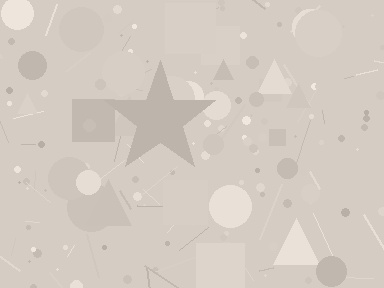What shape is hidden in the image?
A star is hidden in the image.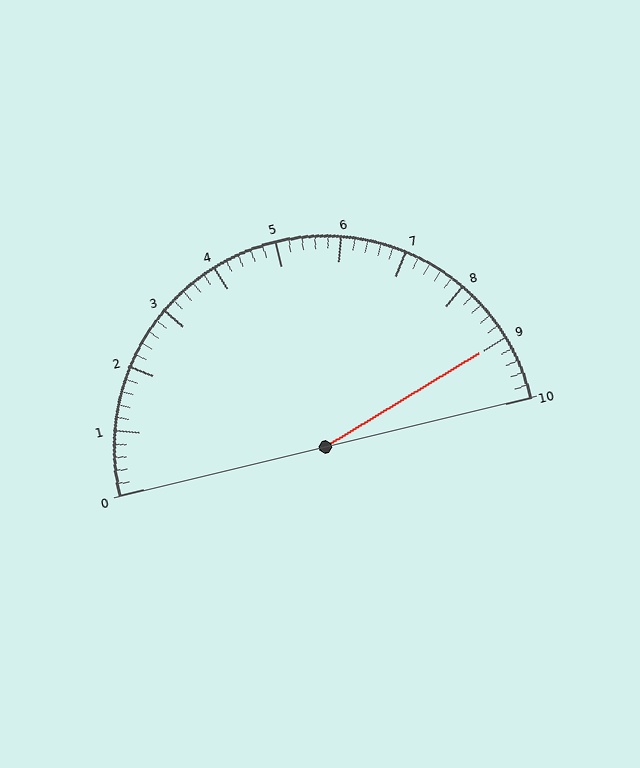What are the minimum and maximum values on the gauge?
The gauge ranges from 0 to 10.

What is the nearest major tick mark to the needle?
The nearest major tick mark is 9.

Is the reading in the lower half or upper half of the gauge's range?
The reading is in the upper half of the range (0 to 10).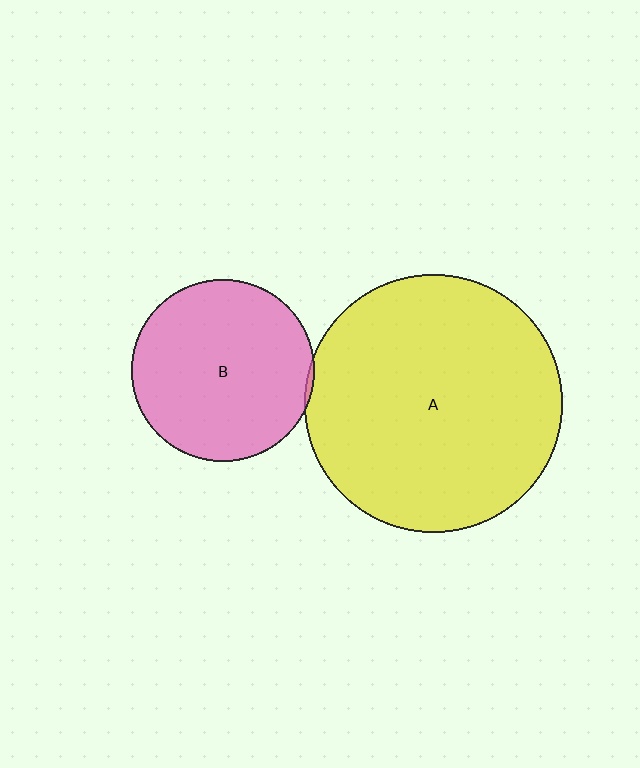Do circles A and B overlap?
Yes.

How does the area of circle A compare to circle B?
Approximately 2.0 times.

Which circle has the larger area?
Circle A (yellow).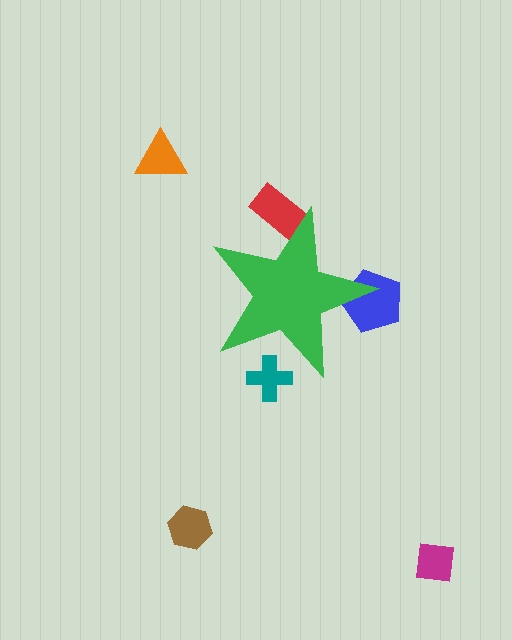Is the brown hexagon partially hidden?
No, the brown hexagon is fully visible.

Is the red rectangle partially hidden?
Yes, the red rectangle is partially hidden behind the green star.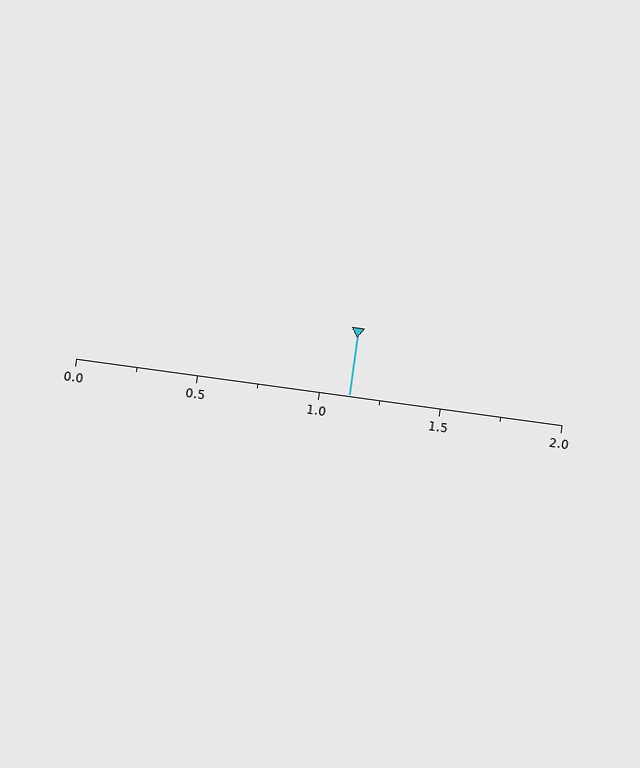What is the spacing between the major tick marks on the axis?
The major ticks are spaced 0.5 apart.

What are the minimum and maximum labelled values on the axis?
The axis runs from 0.0 to 2.0.